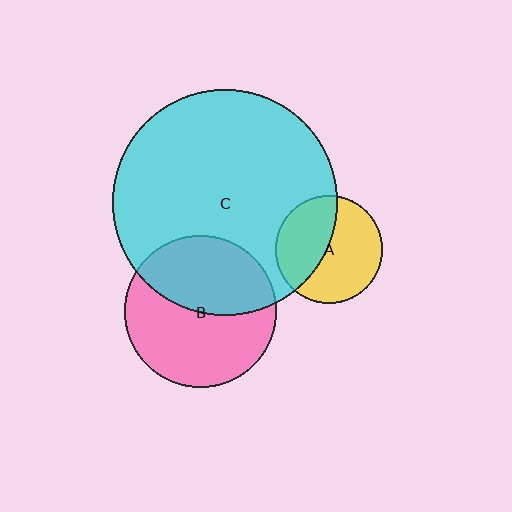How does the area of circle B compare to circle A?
Approximately 2.0 times.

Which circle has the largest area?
Circle C (cyan).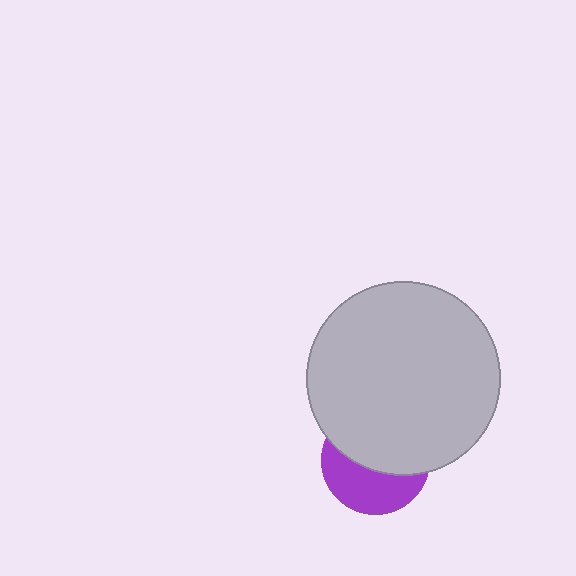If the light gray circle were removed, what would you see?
You would see the complete purple circle.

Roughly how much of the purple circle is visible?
A small part of it is visible (roughly 44%).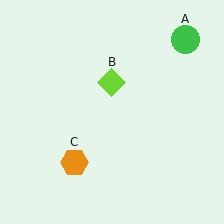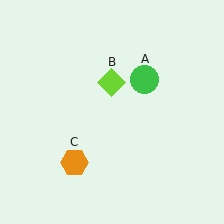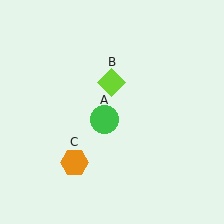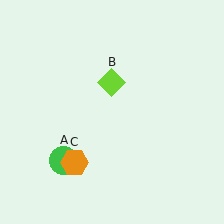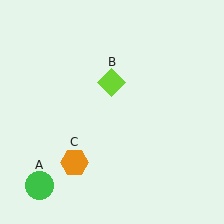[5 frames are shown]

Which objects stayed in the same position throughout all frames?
Lime diamond (object B) and orange hexagon (object C) remained stationary.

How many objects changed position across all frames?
1 object changed position: green circle (object A).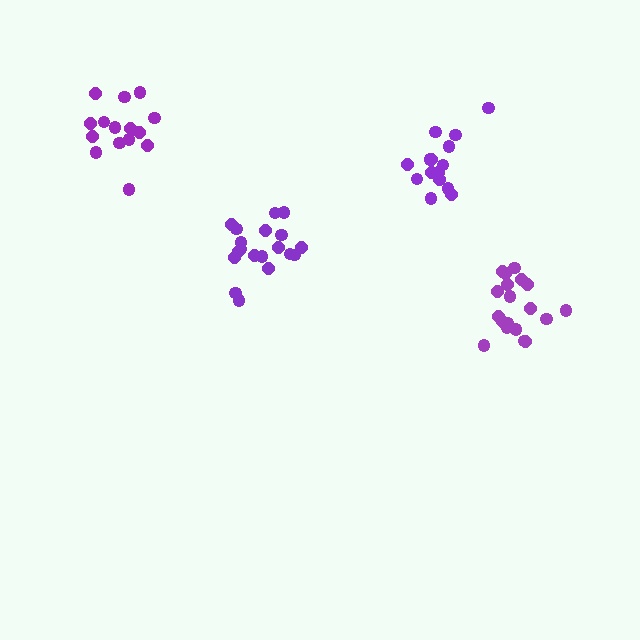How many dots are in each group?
Group 1: 15 dots, Group 2: 19 dots, Group 3: 15 dots, Group 4: 19 dots (68 total).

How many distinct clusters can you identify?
There are 4 distinct clusters.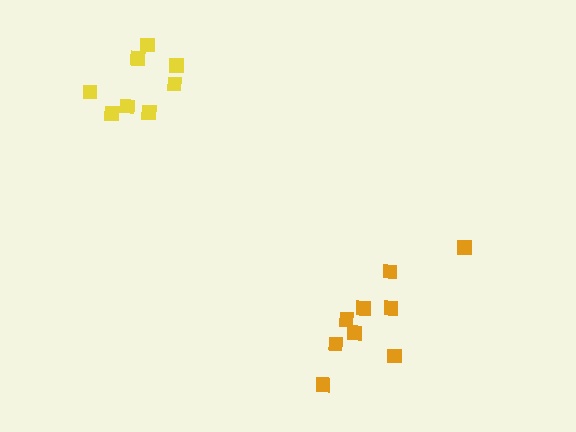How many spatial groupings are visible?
There are 2 spatial groupings.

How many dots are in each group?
Group 1: 8 dots, Group 2: 9 dots (17 total).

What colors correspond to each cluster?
The clusters are colored: yellow, orange.